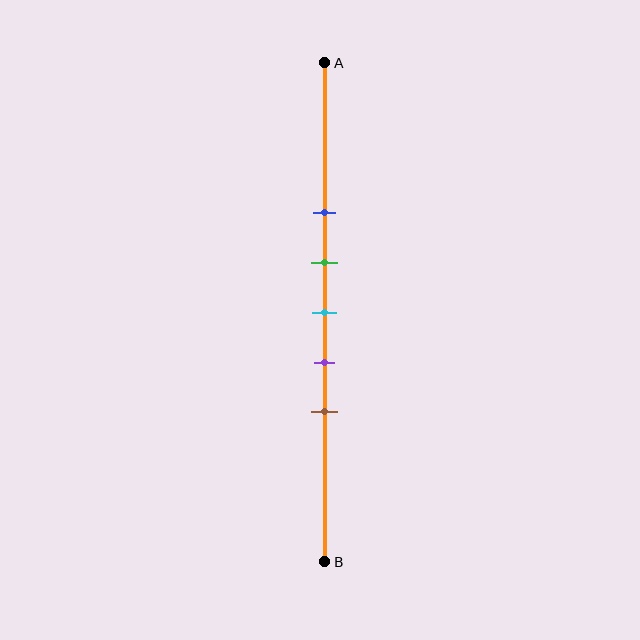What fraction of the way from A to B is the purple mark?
The purple mark is approximately 60% (0.6) of the way from A to B.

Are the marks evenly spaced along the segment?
Yes, the marks are approximately evenly spaced.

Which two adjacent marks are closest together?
The green and cyan marks are the closest adjacent pair.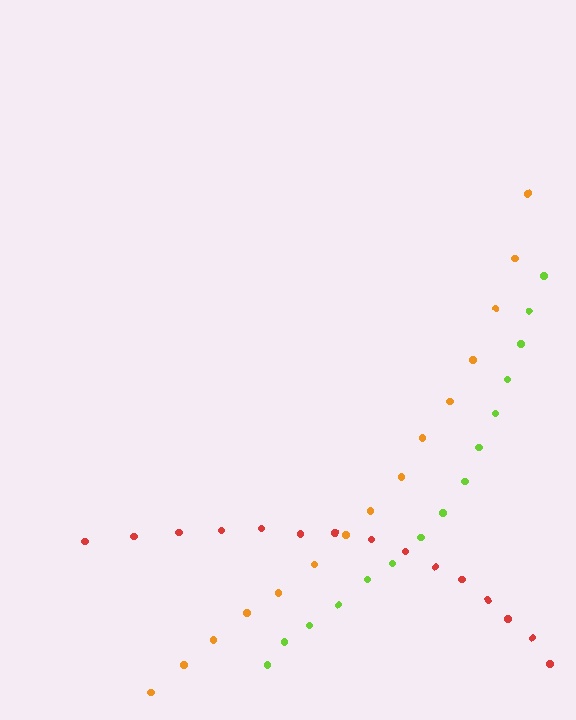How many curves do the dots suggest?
There are 3 distinct paths.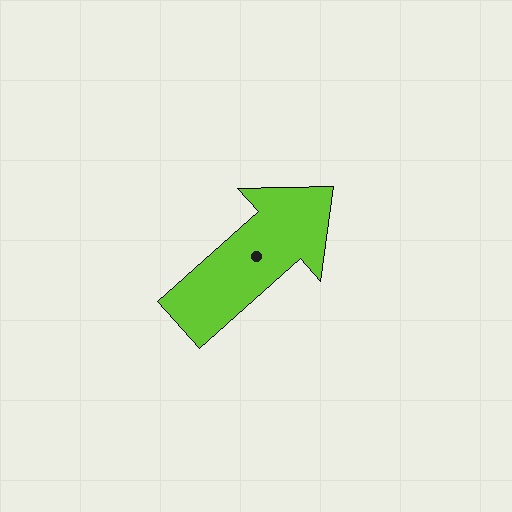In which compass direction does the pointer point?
Northeast.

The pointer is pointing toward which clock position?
Roughly 2 o'clock.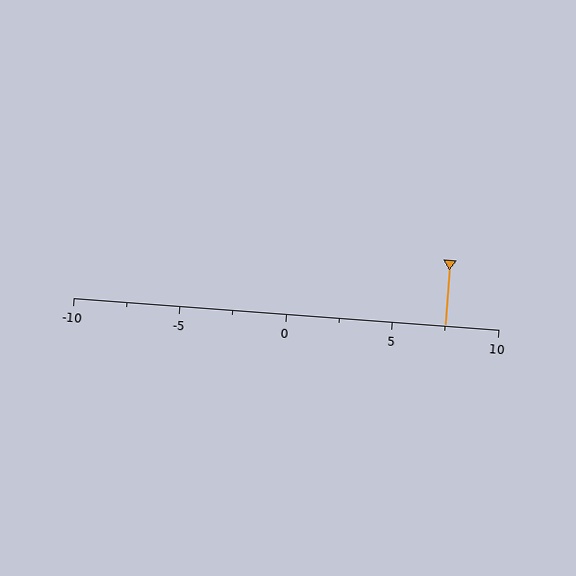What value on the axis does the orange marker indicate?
The marker indicates approximately 7.5.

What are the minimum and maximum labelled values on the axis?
The axis runs from -10 to 10.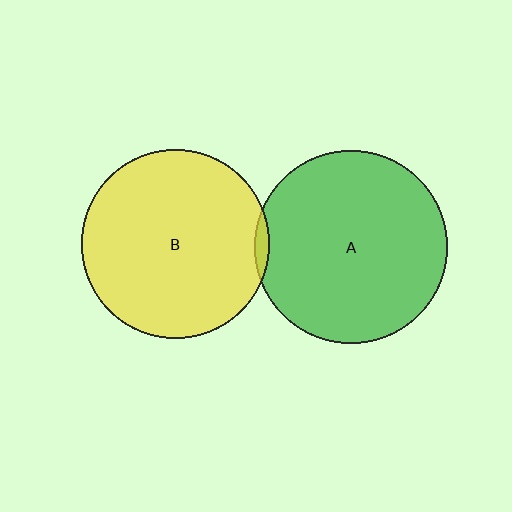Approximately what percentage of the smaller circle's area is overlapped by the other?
Approximately 5%.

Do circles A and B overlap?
Yes.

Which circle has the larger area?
Circle A (green).